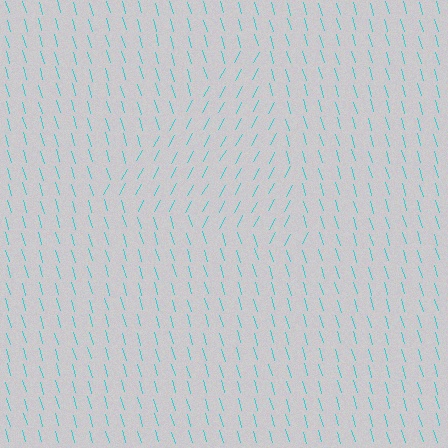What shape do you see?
I see a triangle.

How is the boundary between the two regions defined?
The boundary is defined purely by a change in line orientation (approximately 45 degrees difference). All lines are the same color and thickness.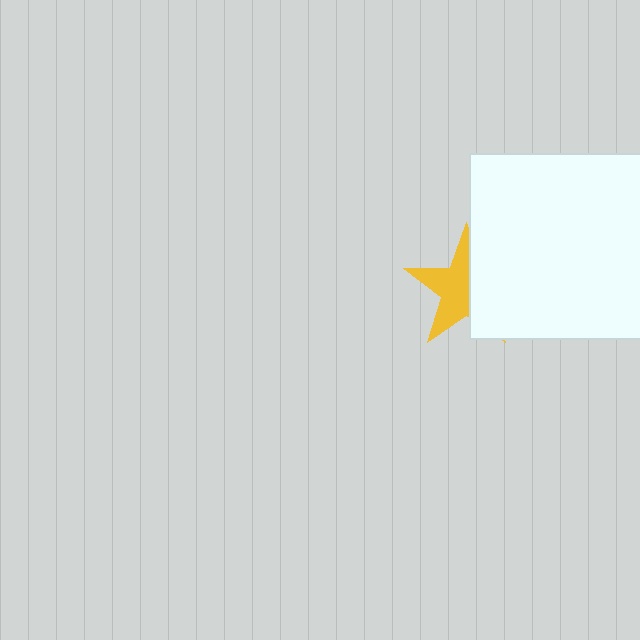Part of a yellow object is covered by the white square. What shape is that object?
It is a star.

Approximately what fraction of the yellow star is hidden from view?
Roughly 44% of the yellow star is hidden behind the white square.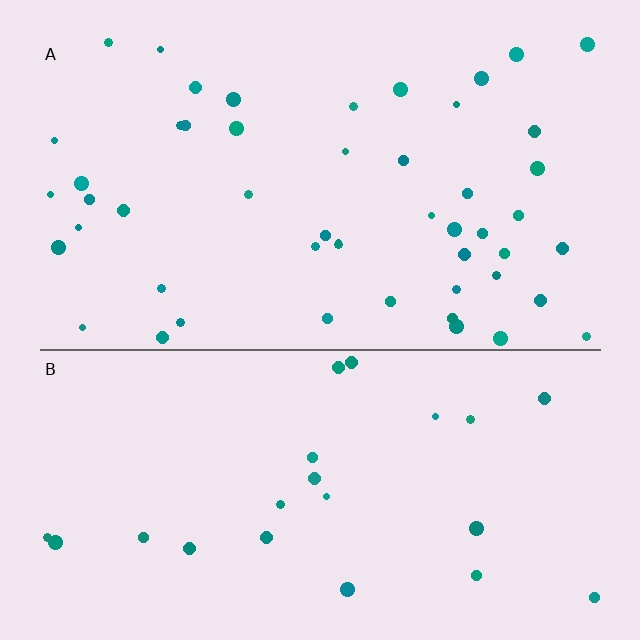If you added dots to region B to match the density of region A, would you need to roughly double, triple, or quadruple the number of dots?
Approximately double.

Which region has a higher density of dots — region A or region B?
A (the top).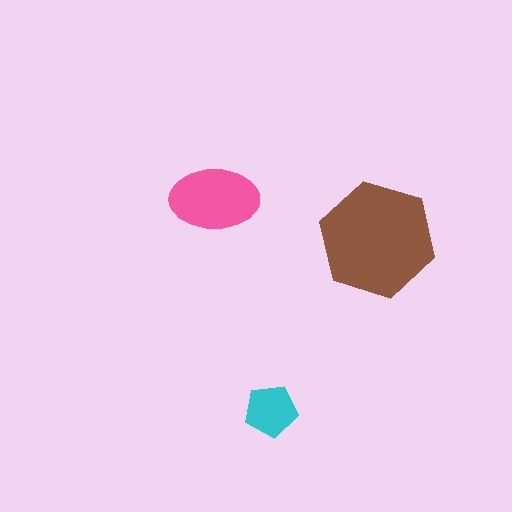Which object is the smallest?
The cyan pentagon.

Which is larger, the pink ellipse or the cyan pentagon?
The pink ellipse.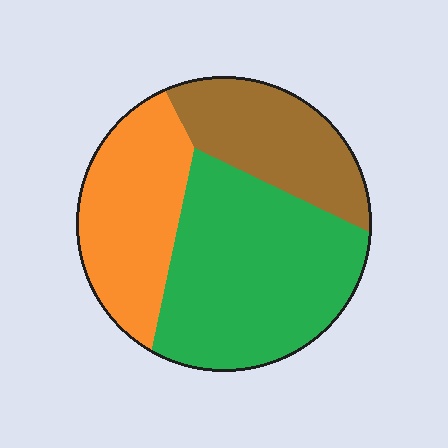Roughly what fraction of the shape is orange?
Orange takes up about one quarter (1/4) of the shape.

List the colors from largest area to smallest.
From largest to smallest: green, orange, brown.